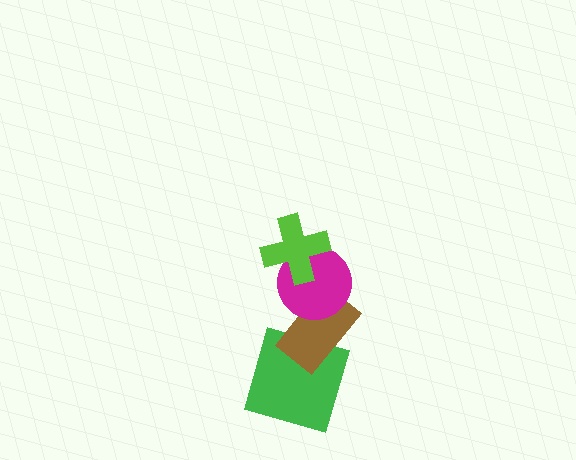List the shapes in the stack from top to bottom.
From top to bottom: the lime cross, the magenta circle, the brown rectangle, the green square.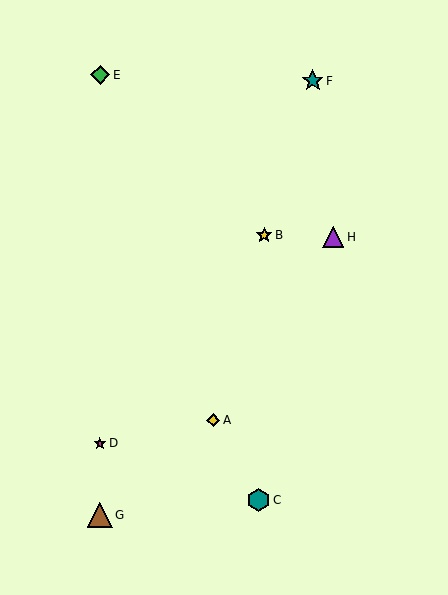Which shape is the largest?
The brown triangle (labeled G) is the largest.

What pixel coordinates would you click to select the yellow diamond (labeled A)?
Click at (213, 420) to select the yellow diamond A.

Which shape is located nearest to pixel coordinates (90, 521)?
The brown triangle (labeled G) at (100, 515) is nearest to that location.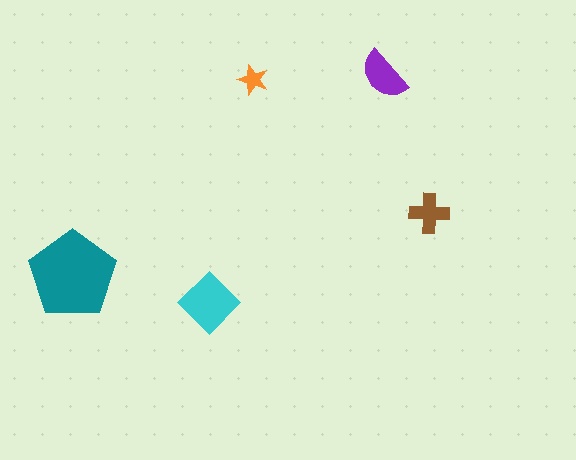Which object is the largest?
The teal pentagon.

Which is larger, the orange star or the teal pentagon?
The teal pentagon.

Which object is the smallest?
The orange star.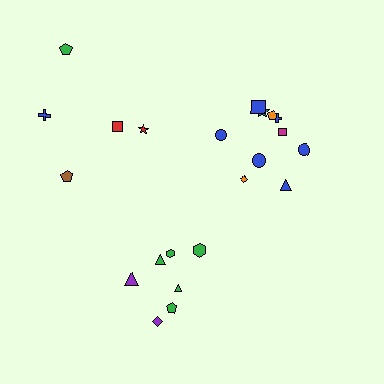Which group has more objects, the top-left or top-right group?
The top-right group.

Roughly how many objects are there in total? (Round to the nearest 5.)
Roughly 20 objects in total.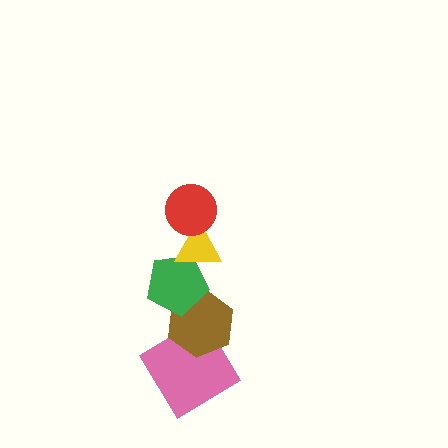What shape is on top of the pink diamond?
The brown hexagon is on top of the pink diamond.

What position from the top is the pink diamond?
The pink diamond is 5th from the top.